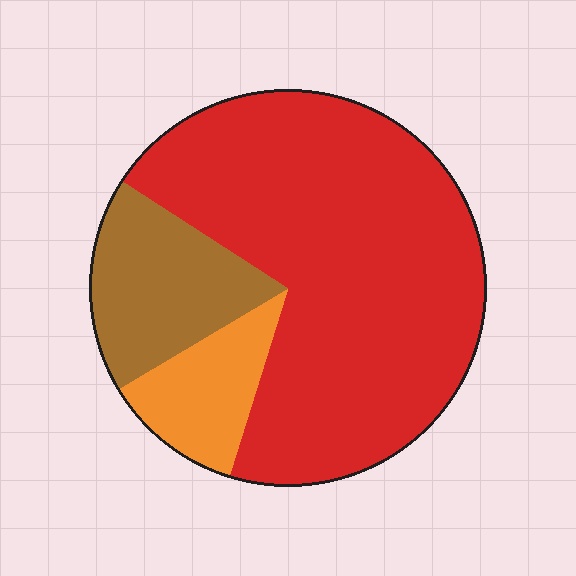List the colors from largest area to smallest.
From largest to smallest: red, brown, orange.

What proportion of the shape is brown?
Brown covers roughly 20% of the shape.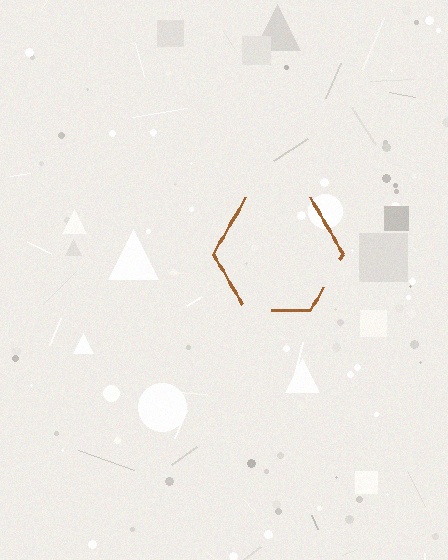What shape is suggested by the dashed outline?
The dashed outline suggests a hexagon.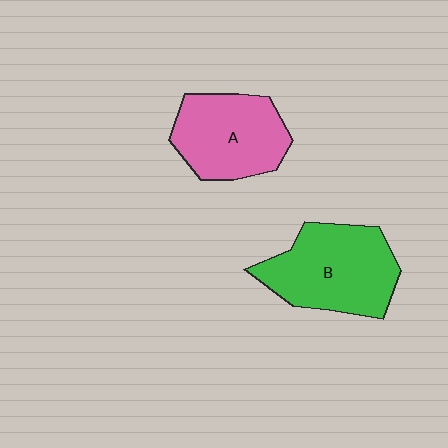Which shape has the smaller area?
Shape A (pink).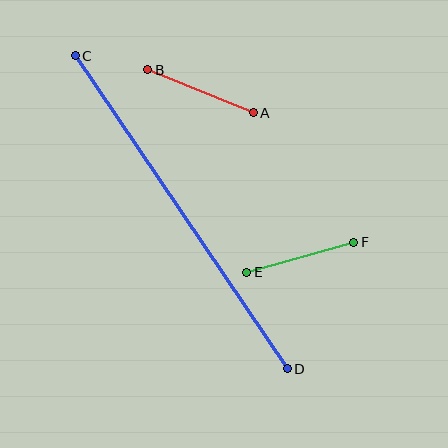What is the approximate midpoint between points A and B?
The midpoint is at approximately (200, 91) pixels.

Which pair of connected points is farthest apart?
Points C and D are farthest apart.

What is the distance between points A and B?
The distance is approximately 114 pixels.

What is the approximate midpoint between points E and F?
The midpoint is at approximately (300, 257) pixels.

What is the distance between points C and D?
The distance is approximately 378 pixels.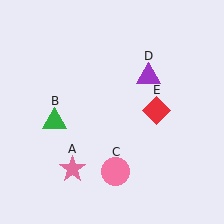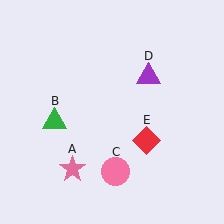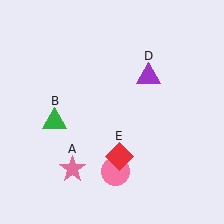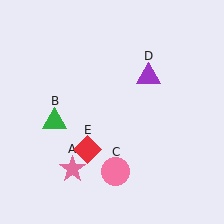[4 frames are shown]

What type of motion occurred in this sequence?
The red diamond (object E) rotated clockwise around the center of the scene.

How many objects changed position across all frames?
1 object changed position: red diamond (object E).